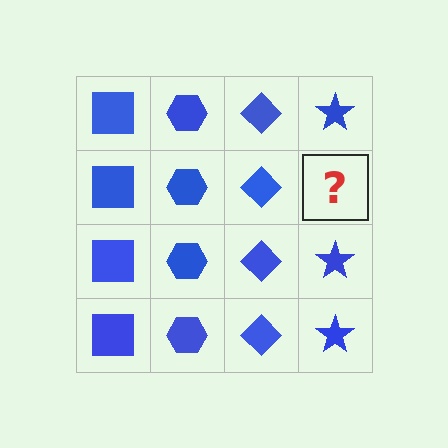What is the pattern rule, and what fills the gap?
The rule is that each column has a consistent shape. The gap should be filled with a blue star.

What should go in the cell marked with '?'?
The missing cell should contain a blue star.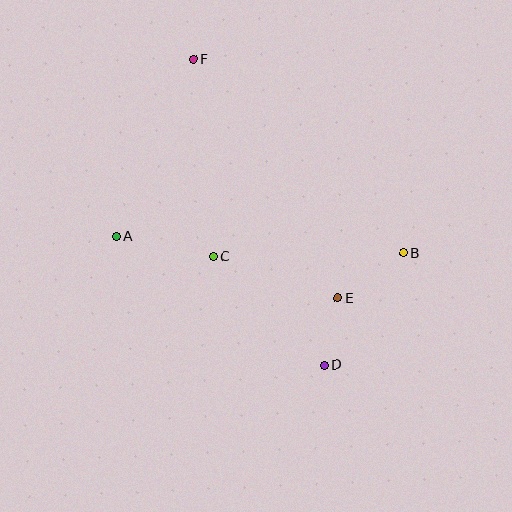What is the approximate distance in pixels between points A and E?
The distance between A and E is approximately 230 pixels.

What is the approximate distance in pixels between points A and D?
The distance between A and D is approximately 245 pixels.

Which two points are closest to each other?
Points D and E are closest to each other.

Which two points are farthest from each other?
Points D and F are farthest from each other.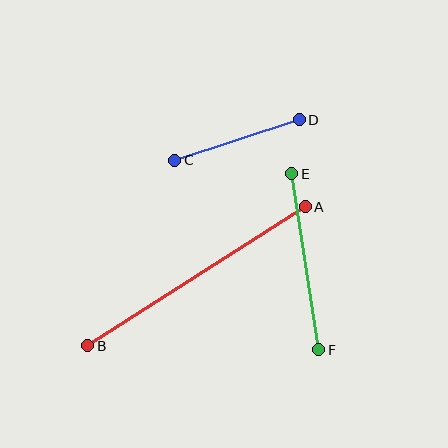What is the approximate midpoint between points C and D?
The midpoint is at approximately (237, 140) pixels.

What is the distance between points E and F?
The distance is approximately 178 pixels.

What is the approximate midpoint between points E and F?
The midpoint is at approximately (305, 262) pixels.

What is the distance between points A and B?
The distance is approximately 258 pixels.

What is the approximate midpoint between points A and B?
The midpoint is at approximately (197, 276) pixels.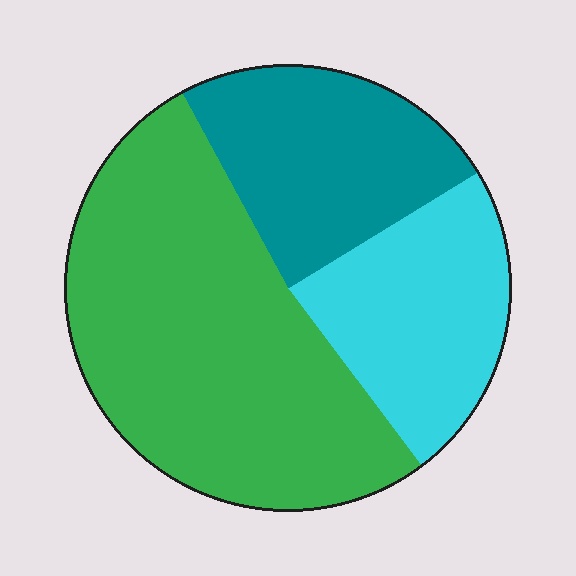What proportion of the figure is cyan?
Cyan takes up about one quarter (1/4) of the figure.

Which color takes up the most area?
Green, at roughly 50%.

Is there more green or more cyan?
Green.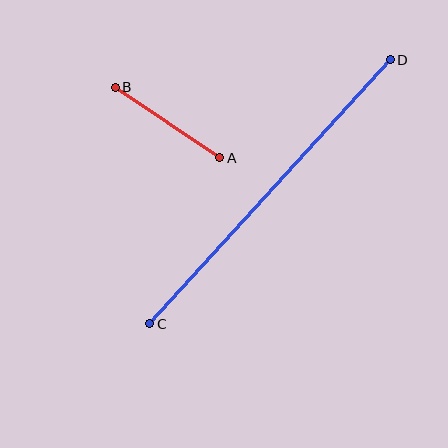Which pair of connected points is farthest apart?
Points C and D are farthest apart.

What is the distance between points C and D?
The distance is approximately 357 pixels.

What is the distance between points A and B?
The distance is approximately 126 pixels.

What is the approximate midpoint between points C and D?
The midpoint is at approximately (270, 192) pixels.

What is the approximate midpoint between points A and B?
The midpoint is at approximately (168, 122) pixels.